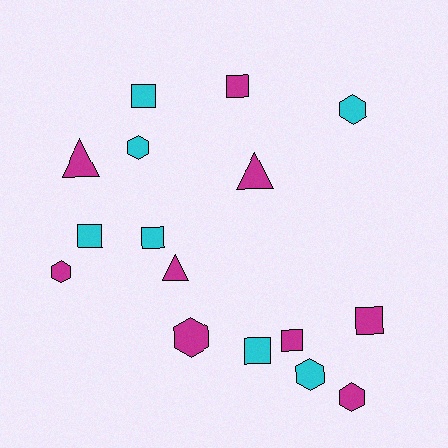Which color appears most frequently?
Magenta, with 9 objects.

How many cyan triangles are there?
There are no cyan triangles.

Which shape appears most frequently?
Square, with 7 objects.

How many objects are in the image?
There are 16 objects.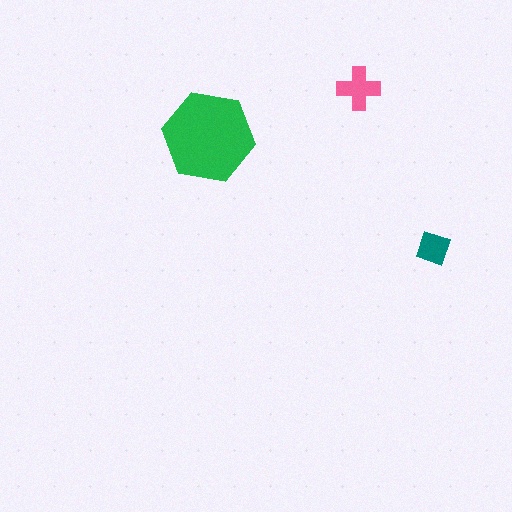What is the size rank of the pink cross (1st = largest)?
2nd.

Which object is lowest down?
The teal square is bottommost.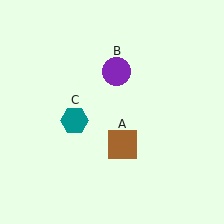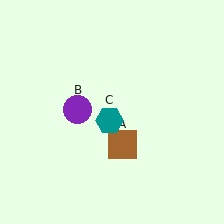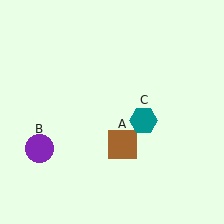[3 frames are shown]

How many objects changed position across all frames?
2 objects changed position: purple circle (object B), teal hexagon (object C).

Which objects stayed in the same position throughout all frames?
Brown square (object A) remained stationary.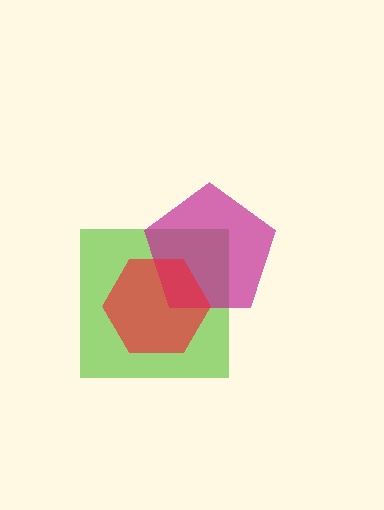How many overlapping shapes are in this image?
There are 3 overlapping shapes in the image.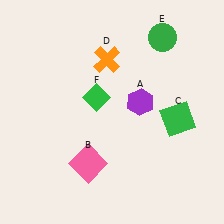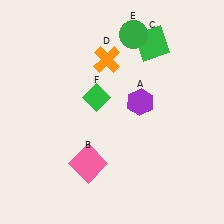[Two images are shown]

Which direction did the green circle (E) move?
The green circle (E) moved left.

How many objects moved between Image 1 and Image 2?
2 objects moved between the two images.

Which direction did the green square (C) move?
The green square (C) moved up.